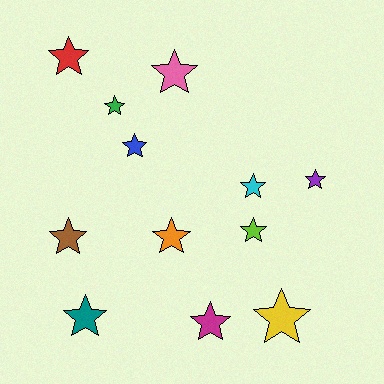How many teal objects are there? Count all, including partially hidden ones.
There is 1 teal object.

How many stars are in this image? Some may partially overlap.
There are 12 stars.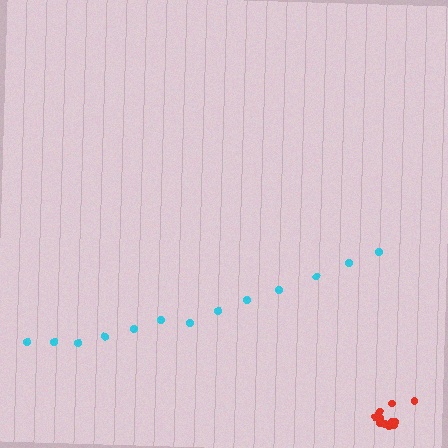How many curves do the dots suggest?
There are 2 distinct paths.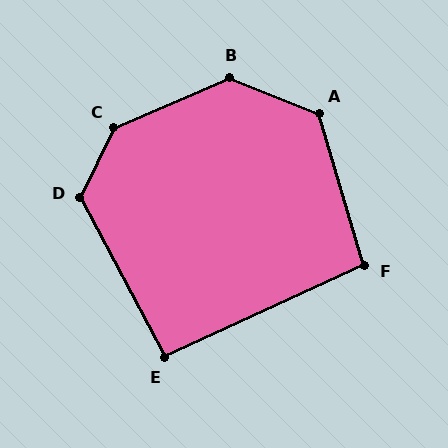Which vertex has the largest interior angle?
C, at approximately 139 degrees.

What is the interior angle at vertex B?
Approximately 135 degrees (obtuse).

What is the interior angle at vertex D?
Approximately 126 degrees (obtuse).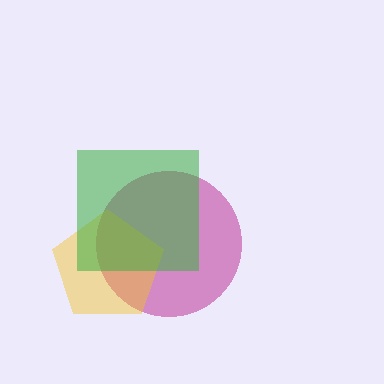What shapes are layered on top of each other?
The layered shapes are: a magenta circle, a yellow pentagon, a green square.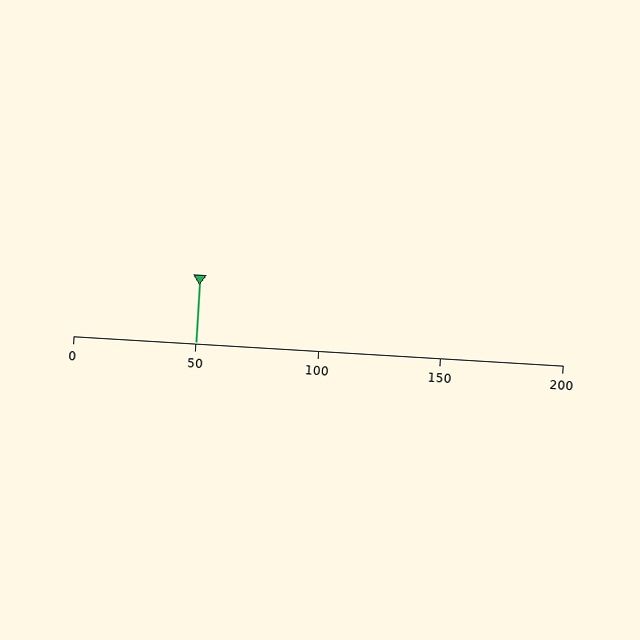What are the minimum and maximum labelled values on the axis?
The axis runs from 0 to 200.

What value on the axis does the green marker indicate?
The marker indicates approximately 50.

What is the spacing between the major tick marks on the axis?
The major ticks are spaced 50 apart.